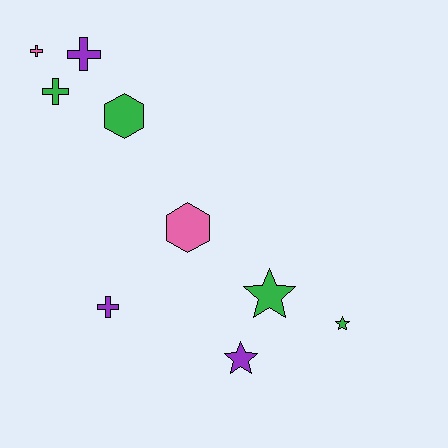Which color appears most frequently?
Green, with 4 objects.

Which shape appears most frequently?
Cross, with 4 objects.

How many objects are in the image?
There are 9 objects.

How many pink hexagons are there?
There is 1 pink hexagon.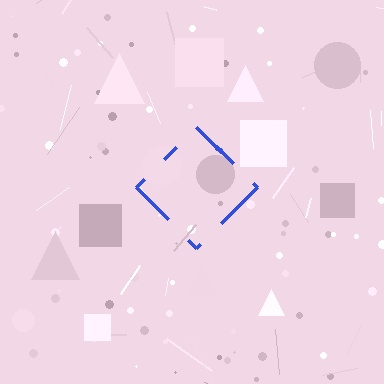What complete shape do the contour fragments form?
The contour fragments form a diamond.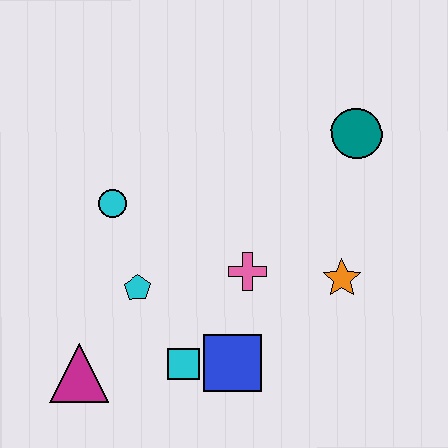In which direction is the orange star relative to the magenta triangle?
The orange star is to the right of the magenta triangle.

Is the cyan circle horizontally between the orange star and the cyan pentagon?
No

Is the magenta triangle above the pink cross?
No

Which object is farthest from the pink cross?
The magenta triangle is farthest from the pink cross.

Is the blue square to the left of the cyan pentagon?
No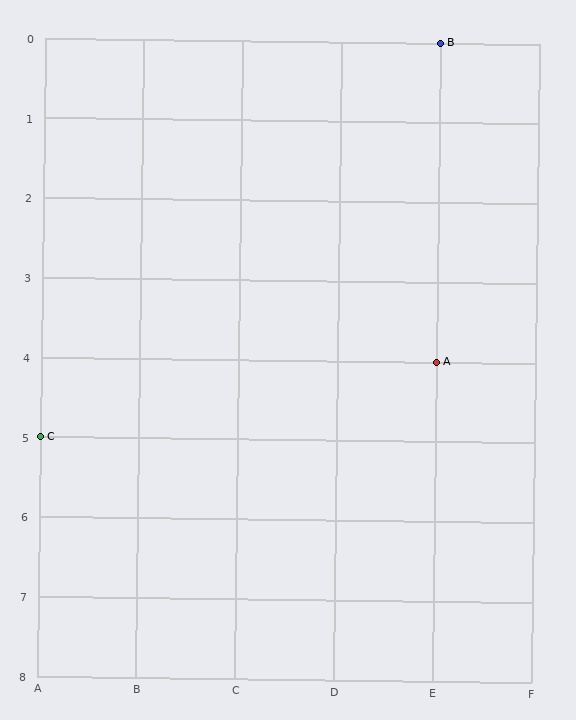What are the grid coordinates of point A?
Point A is at grid coordinates (E, 4).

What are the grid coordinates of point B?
Point B is at grid coordinates (E, 0).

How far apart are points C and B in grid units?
Points C and B are 4 columns and 5 rows apart (about 6.4 grid units diagonally).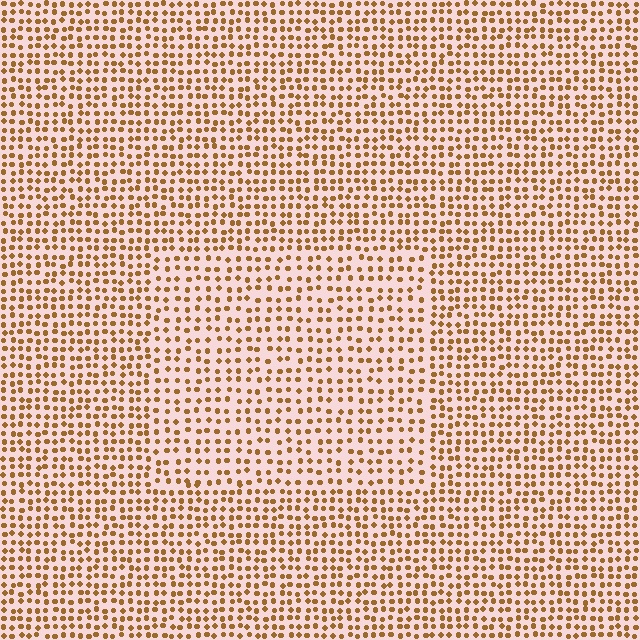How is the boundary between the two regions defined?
The boundary is defined by a change in element density (approximately 1.5x ratio). All elements are the same color, size, and shape.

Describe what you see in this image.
The image contains small brown elements arranged at two different densities. A rectangle-shaped region is visible where the elements are less densely packed than the surrounding area.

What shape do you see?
I see a rectangle.